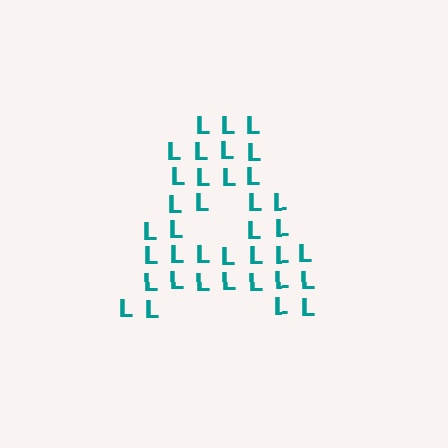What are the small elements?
The small elements are letter L's.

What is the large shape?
The large shape is the letter A.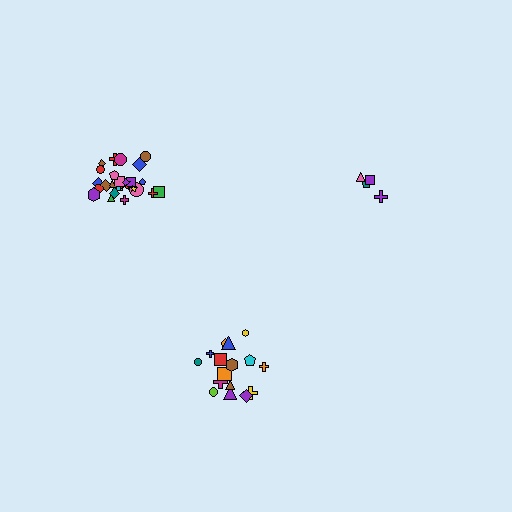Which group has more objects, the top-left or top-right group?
The top-left group.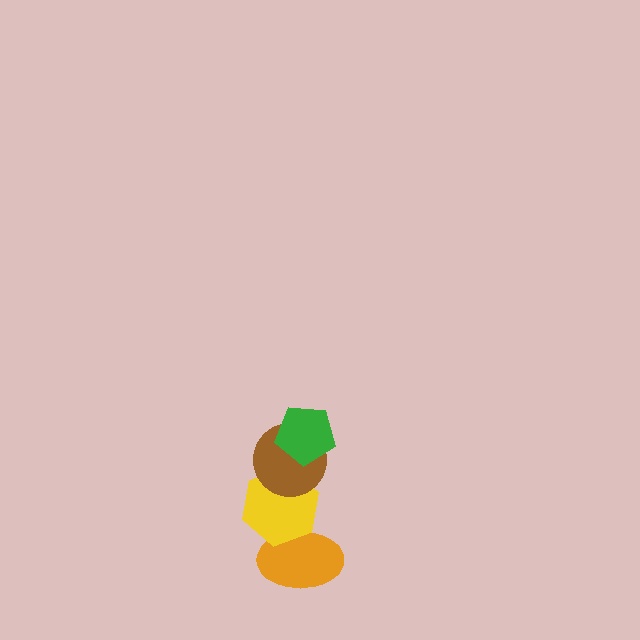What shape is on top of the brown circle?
The green pentagon is on top of the brown circle.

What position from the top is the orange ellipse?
The orange ellipse is 4th from the top.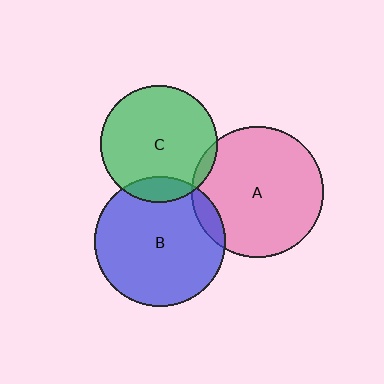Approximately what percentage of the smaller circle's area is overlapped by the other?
Approximately 15%.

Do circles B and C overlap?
Yes.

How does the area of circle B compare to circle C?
Approximately 1.3 times.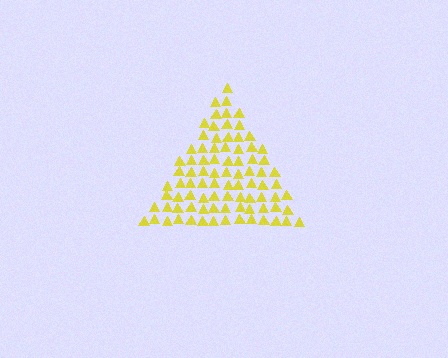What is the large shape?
The large shape is a triangle.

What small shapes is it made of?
It is made of small triangles.